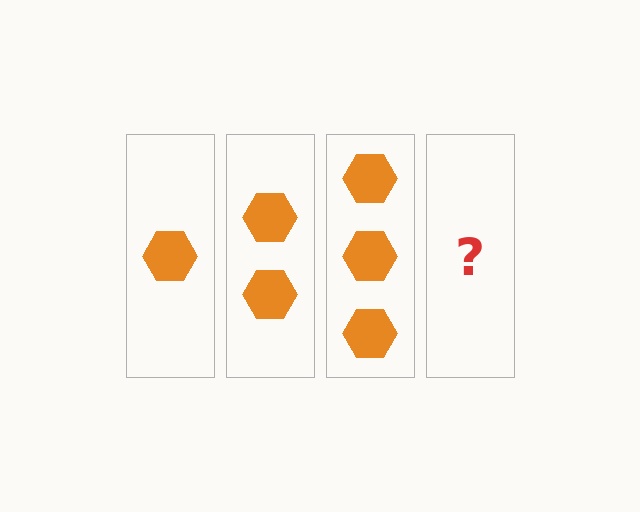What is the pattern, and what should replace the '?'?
The pattern is that each step adds one more hexagon. The '?' should be 4 hexagons.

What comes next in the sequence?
The next element should be 4 hexagons.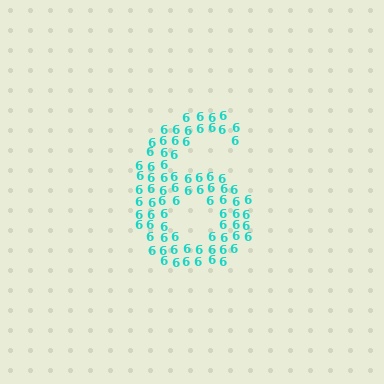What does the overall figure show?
The overall figure shows the digit 6.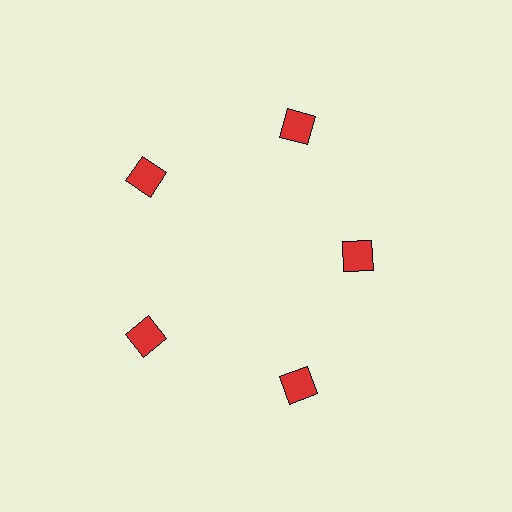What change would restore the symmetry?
The symmetry would be restored by moving it outward, back onto the ring so that all 5 squares sit at equal angles and equal distance from the center.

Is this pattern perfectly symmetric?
No. The 5 red squares are arranged in a ring, but one element near the 3 o'clock position is pulled inward toward the center, breaking the 5-fold rotational symmetry.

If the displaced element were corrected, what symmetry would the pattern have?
It would have 5-fold rotational symmetry — the pattern would map onto itself every 72 degrees.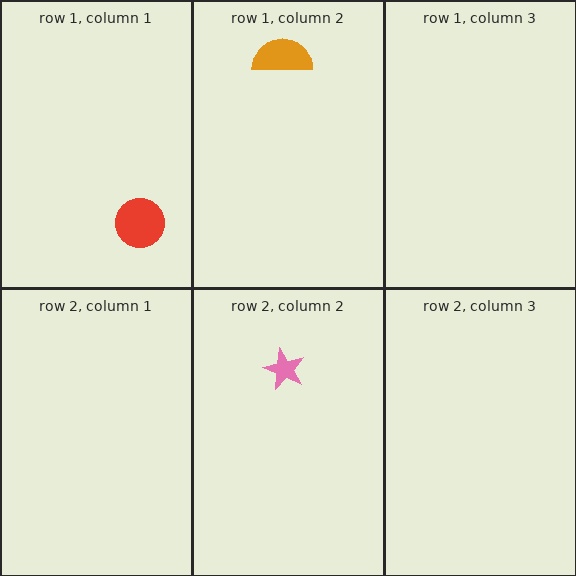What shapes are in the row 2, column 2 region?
The pink star.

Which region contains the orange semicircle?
The row 1, column 2 region.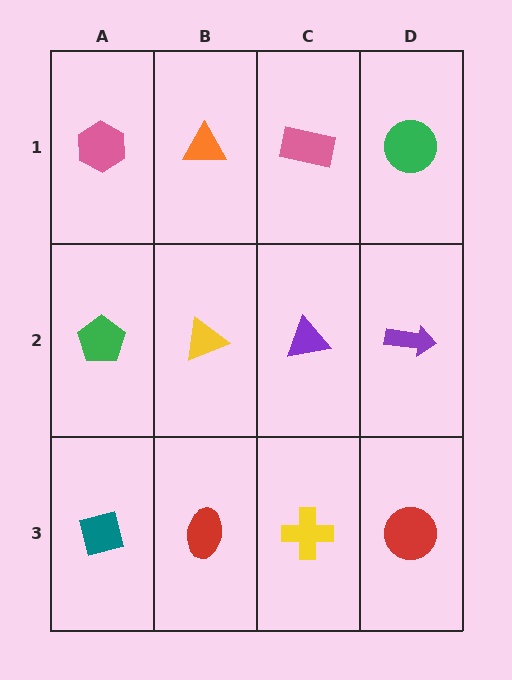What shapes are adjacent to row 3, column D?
A purple arrow (row 2, column D), a yellow cross (row 3, column C).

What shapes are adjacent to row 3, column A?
A green pentagon (row 2, column A), a red ellipse (row 3, column B).